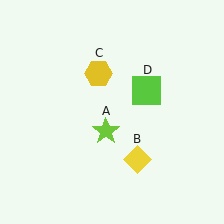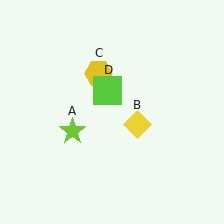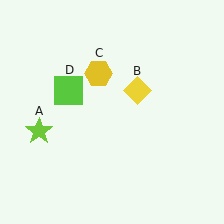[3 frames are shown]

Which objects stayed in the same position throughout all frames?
Yellow hexagon (object C) remained stationary.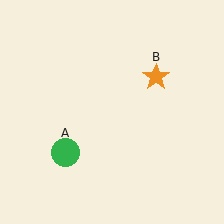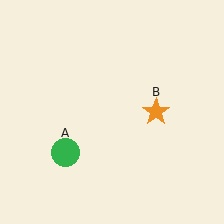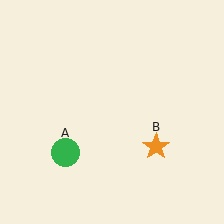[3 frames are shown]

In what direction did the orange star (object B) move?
The orange star (object B) moved down.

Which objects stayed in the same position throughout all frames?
Green circle (object A) remained stationary.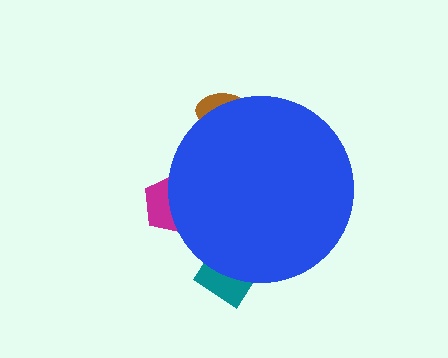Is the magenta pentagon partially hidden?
Yes, the magenta pentagon is partially hidden behind the blue circle.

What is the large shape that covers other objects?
A blue circle.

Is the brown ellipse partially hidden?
Yes, the brown ellipse is partially hidden behind the blue circle.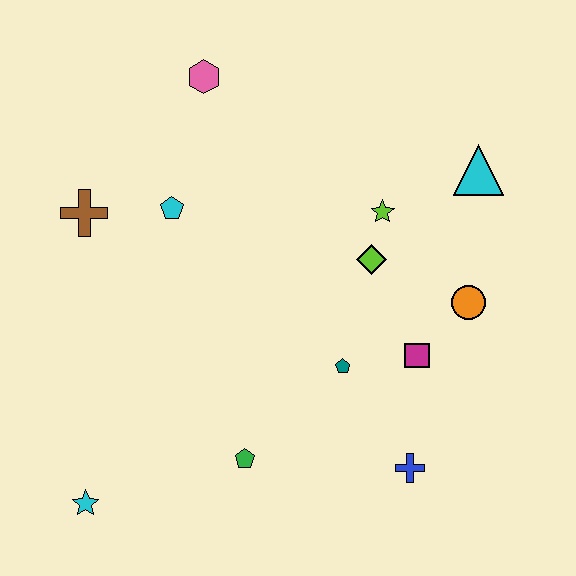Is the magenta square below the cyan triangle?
Yes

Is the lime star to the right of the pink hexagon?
Yes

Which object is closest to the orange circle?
The magenta square is closest to the orange circle.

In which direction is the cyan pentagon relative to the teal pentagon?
The cyan pentagon is to the left of the teal pentagon.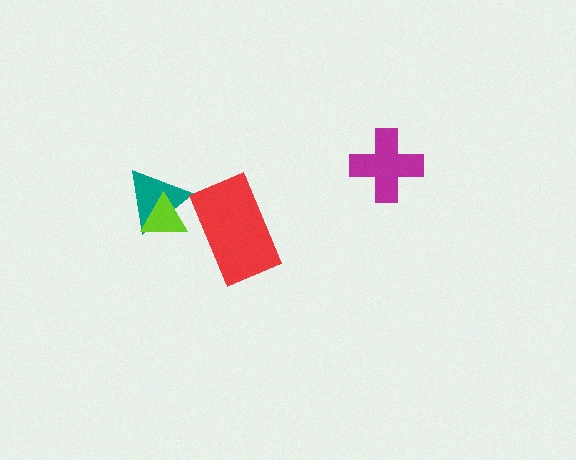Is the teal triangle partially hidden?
Yes, it is partially covered by another shape.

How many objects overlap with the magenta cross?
0 objects overlap with the magenta cross.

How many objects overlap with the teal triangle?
1 object overlaps with the teal triangle.